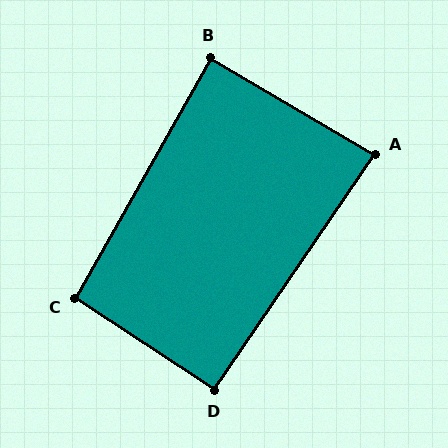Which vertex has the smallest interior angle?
A, at approximately 86 degrees.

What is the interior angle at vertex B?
Approximately 89 degrees (approximately right).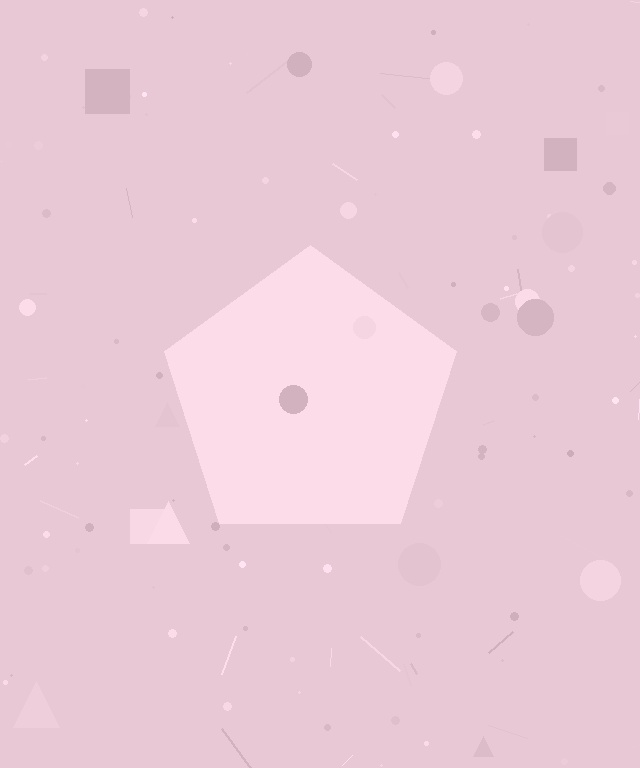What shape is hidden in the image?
A pentagon is hidden in the image.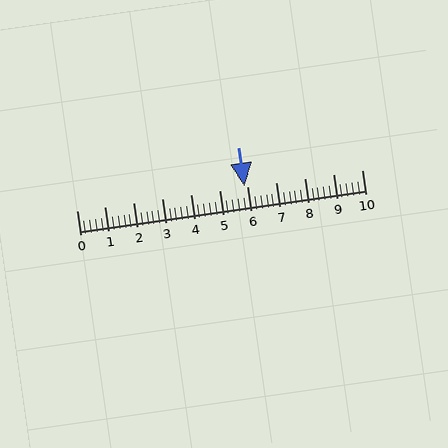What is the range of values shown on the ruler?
The ruler shows values from 0 to 10.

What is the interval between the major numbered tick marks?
The major tick marks are spaced 1 units apart.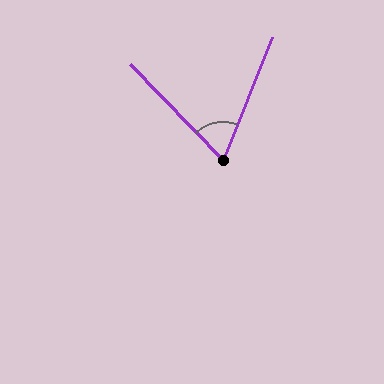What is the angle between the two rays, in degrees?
Approximately 66 degrees.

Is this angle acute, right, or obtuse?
It is acute.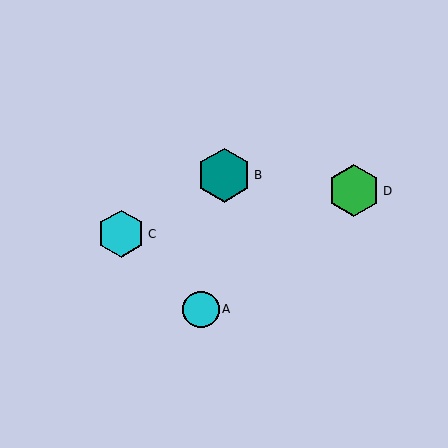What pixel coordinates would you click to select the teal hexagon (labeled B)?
Click at (224, 175) to select the teal hexagon B.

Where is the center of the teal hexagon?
The center of the teal hexagon is at (224, 175).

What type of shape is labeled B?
Shape B is a teal hexagon.